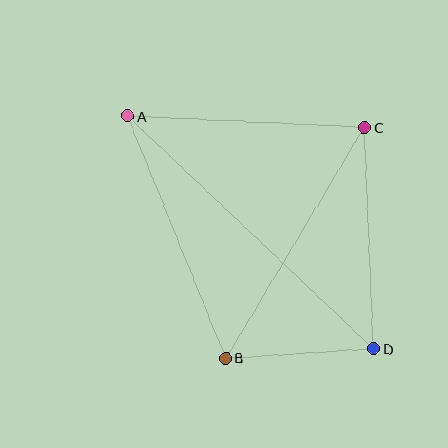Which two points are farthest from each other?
Points A and D are farthest from each other.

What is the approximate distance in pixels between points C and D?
The distance between C and D is approximately 221 pixels.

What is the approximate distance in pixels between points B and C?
The distance between B and C is approximately 269 pixels.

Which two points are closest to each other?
Points B and D are closest to each other.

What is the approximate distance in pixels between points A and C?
The distance between A and C is approximately 237 pixels.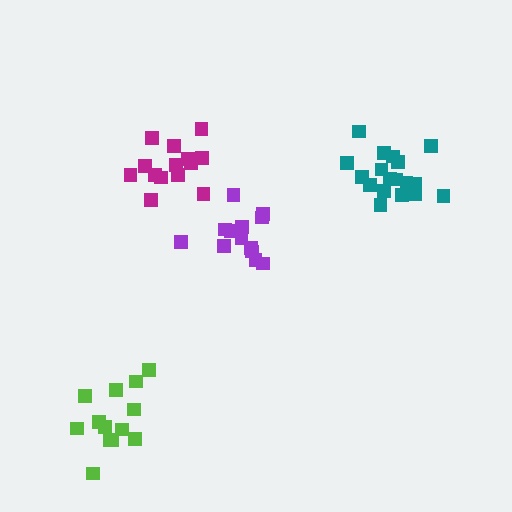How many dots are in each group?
Group 1: 18 dots, Group 2: 13 dots, Group 3: 14 dots, Group 4: 13 dots (58 total).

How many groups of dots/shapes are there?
There are 4 groups.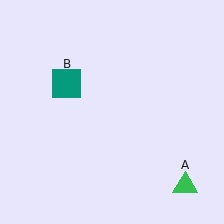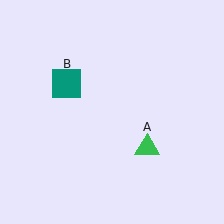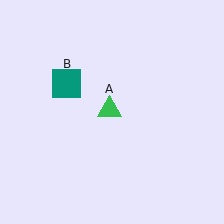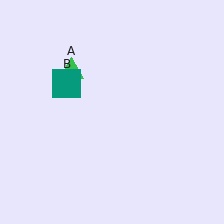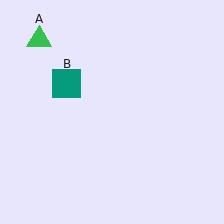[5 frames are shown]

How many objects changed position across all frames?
1 object changed position: green triangle (object A).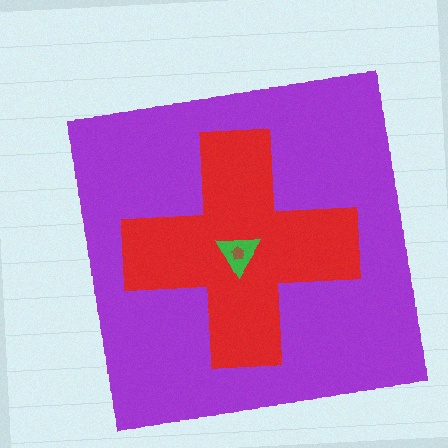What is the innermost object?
The brown pentagon.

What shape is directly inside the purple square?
The red cross.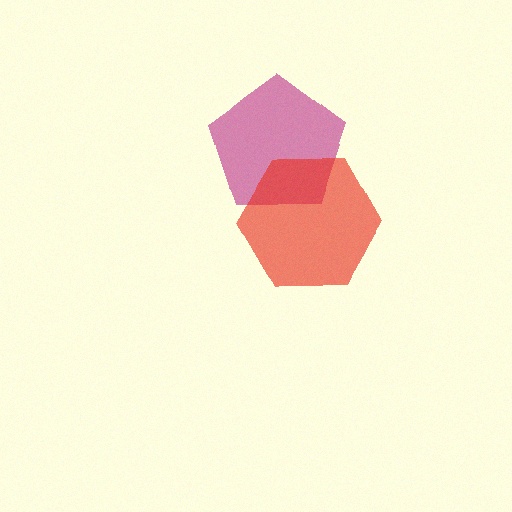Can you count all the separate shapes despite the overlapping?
Yes, there are 2 separate shapes.